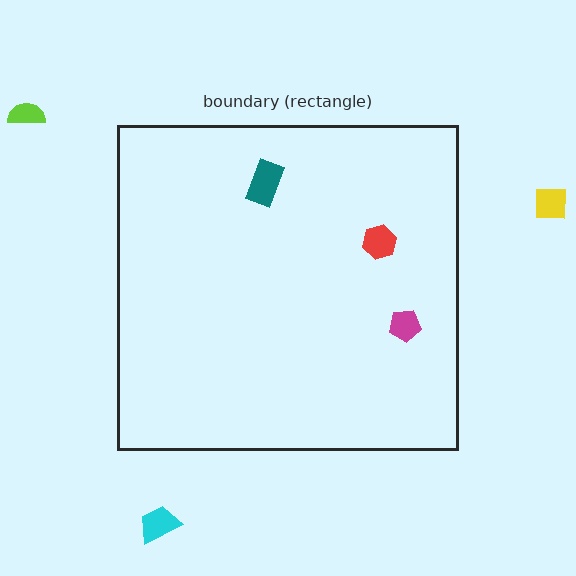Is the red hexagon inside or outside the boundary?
Inside.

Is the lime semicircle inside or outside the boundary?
Outside.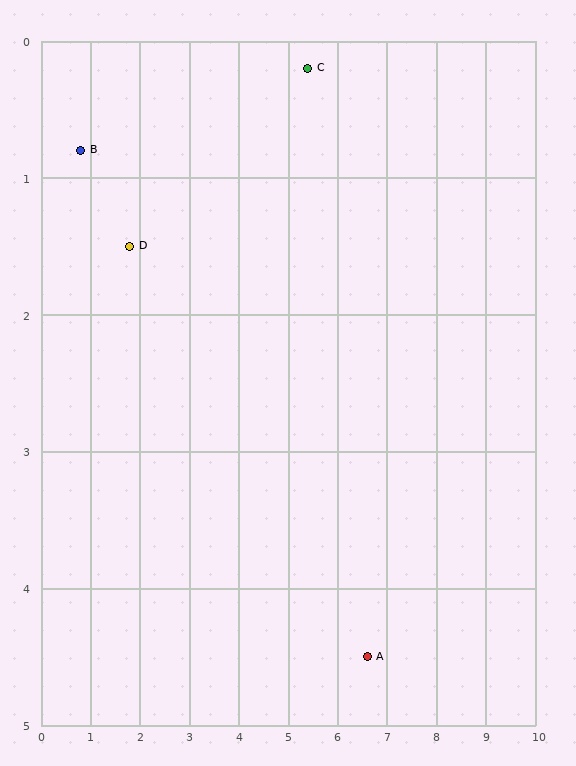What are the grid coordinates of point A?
Point A is at approximately (6.6, 4.5).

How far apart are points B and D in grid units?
Points B and D are about 1.2 grid units apart.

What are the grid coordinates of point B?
Point B is at approximately (0.8, 0.8).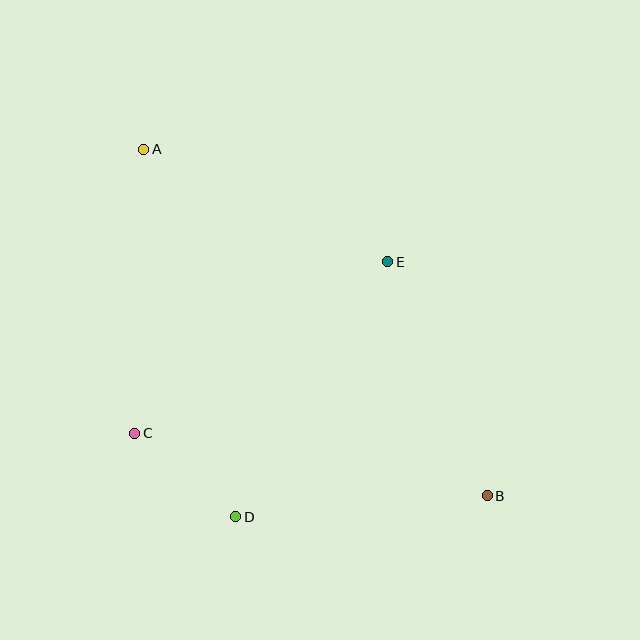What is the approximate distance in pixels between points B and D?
The distance between B and D is approximately 253 pixels.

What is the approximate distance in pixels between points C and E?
The distance between C and E is approximately 306 pixels.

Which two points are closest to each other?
Points C and D are closest to each other.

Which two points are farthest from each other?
Points A and B are farthest from each other.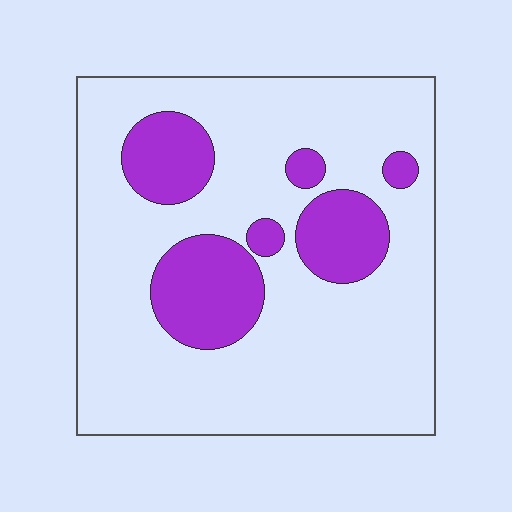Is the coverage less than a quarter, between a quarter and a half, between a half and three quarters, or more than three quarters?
Less than a quarter.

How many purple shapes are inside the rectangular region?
6.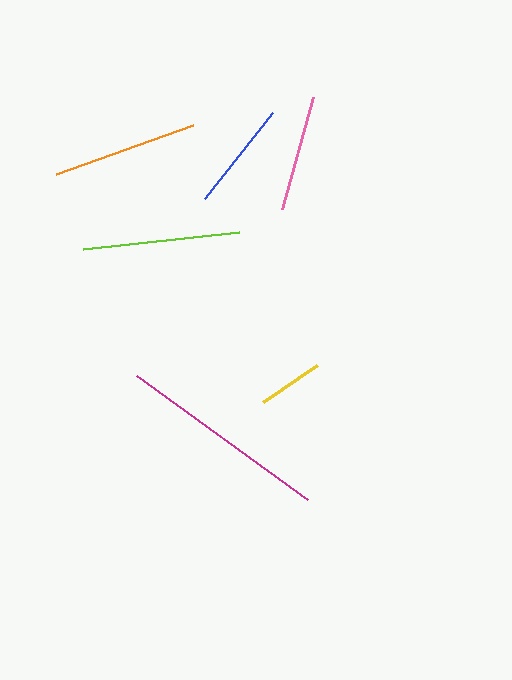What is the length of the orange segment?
The orange segment is approximately 145 pixels long.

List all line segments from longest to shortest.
From longest to shortest: magenta, lime, orange, pink, blue, yellow.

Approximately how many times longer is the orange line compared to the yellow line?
The orange line is approximately 2.2 times the length of the yellow line.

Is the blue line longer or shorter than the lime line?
The lime line is longer than the blue line.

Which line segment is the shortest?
The yellow line is the shortest at approximately 65 pixels.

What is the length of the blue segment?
The blue segment is approximately 109 pixels long.